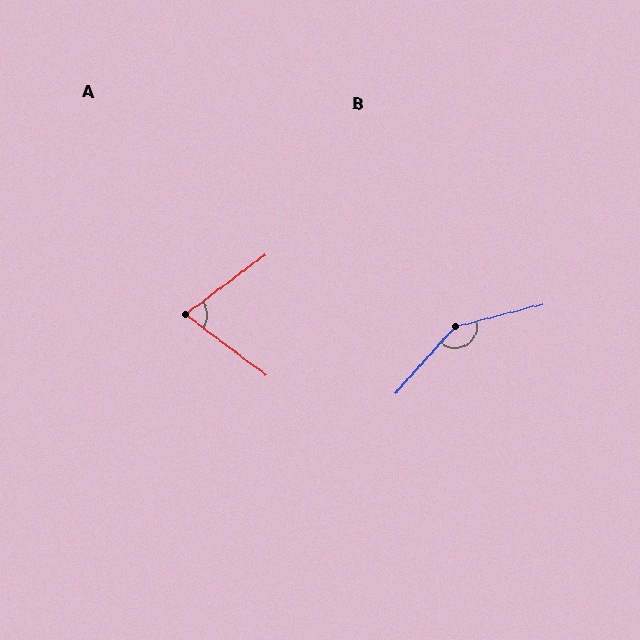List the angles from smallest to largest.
A (73°), B (146°).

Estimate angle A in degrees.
Approximately 73 degrees.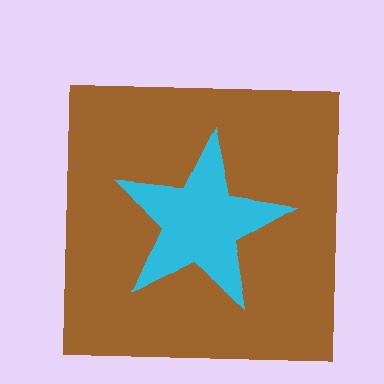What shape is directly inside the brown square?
The cyan star.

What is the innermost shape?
The cyan star.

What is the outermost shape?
The brown square.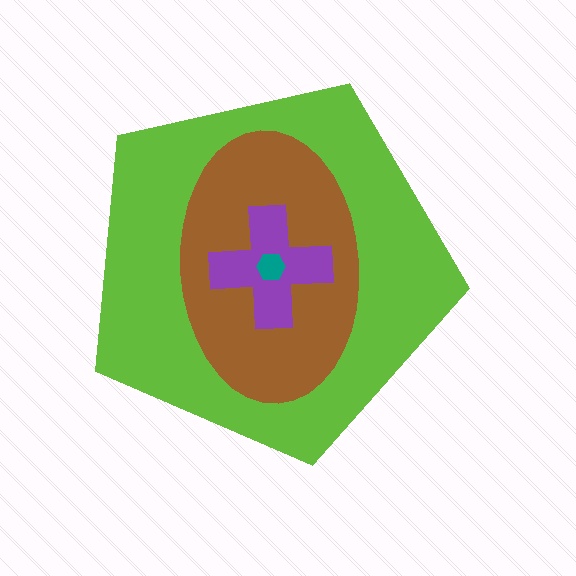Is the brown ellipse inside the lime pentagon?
Yes.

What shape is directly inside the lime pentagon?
The brown ellipse.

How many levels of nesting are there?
4.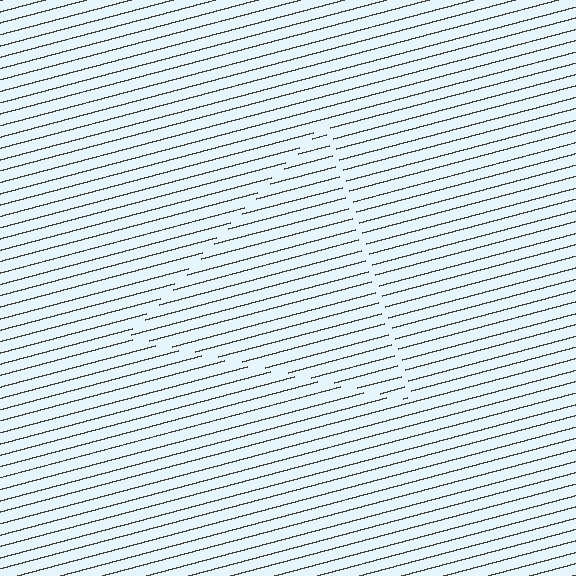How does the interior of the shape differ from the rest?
The interior of the shape contains the same grating, shifted by half a period — the contour is defined by the phase discontinuity where line-ends from the inner and outer gratings abut.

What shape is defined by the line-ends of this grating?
An illusory triangle. The interior of the shape contains the same grating, shifted by half a period — the contour is defined by the phase discontinuity where line-ends from the inner and outer gratings abut.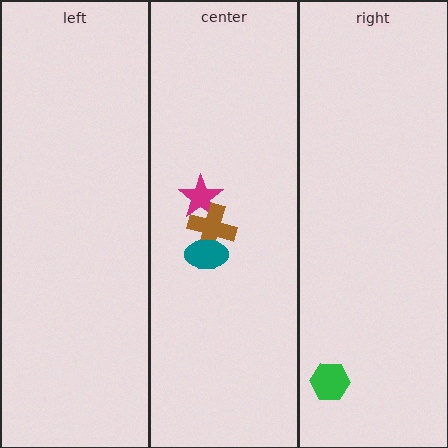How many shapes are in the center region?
3.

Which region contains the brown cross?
The center region.